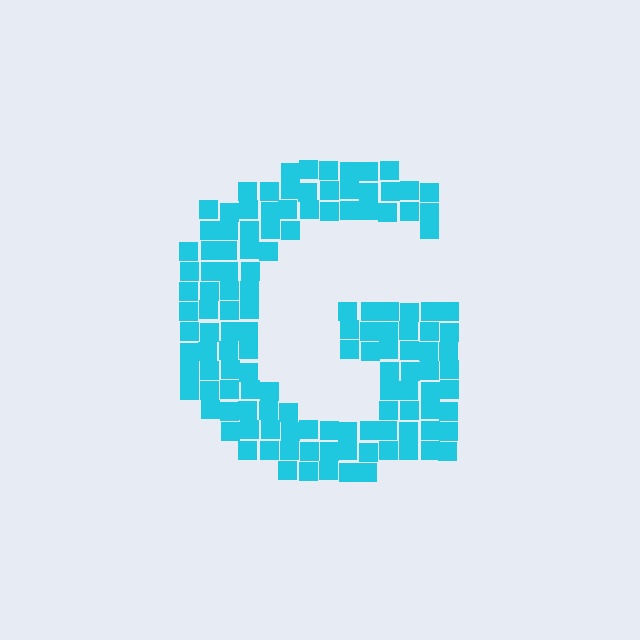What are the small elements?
The small elements are squares.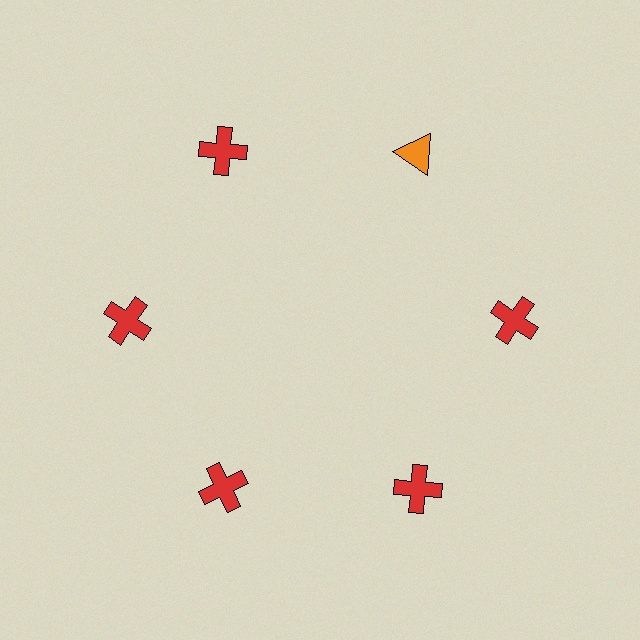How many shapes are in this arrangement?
There are 6 shapes arranged in a ring pattern.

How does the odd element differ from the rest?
It differs in both color (orange instead of red) and shape (triangle instead of cross).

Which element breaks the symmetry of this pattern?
The orange triangle at roughly the 1 o'clock position breaks the symmetry. All other shapes are red crosses.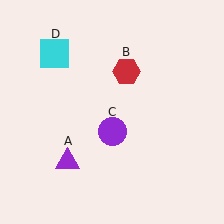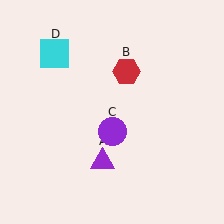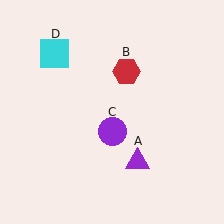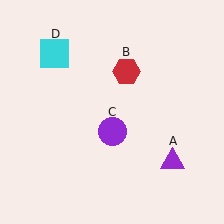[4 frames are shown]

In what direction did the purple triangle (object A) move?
The purple triangle (object A) moved right.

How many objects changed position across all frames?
1 object changed position: purple triangle (object A).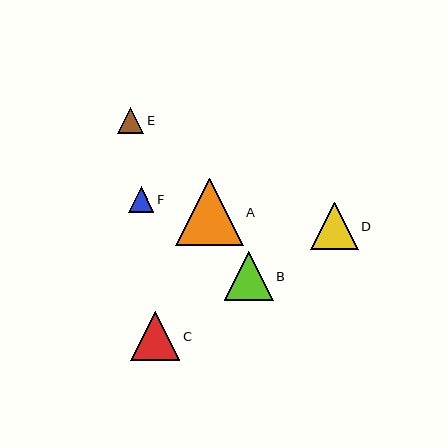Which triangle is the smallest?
Triangle F is the smallest with a size of approximately 25 pixels.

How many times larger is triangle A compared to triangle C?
Triangle A is approximately 1.4 times the size of triangle C.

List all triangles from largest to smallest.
From largest to smallest: A, C, B, D, E, F.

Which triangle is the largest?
Triangle A is the largest with a size of approximately 67 pixels.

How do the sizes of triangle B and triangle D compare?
Triangle B and triangle D are approximately the same size.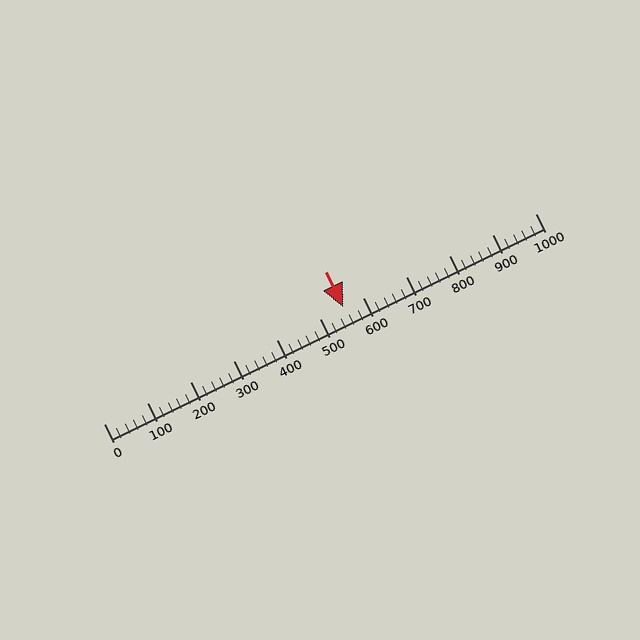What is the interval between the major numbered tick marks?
The major tick marks are spaced 100 units apart.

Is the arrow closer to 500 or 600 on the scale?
The arrow is closer to 600.